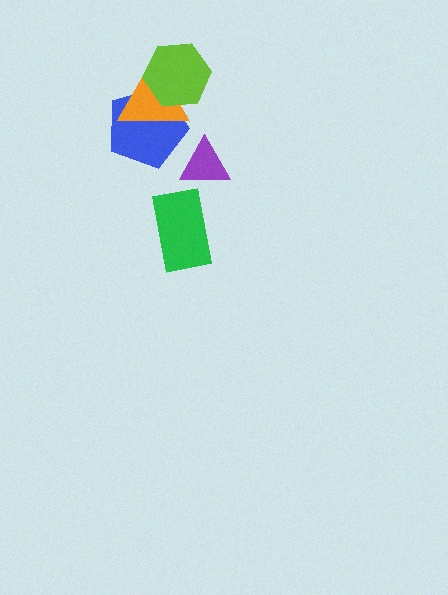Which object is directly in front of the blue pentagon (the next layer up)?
The orange triangle is directly in front of the blue pentagon.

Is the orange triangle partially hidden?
Yes, it is partially covered by another shape.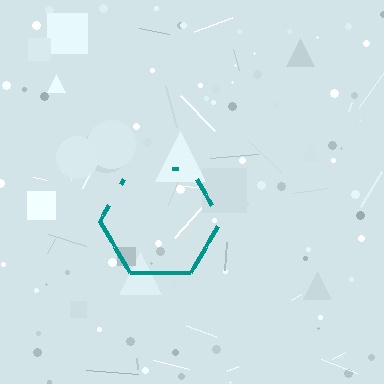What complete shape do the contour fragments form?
The contour fragments form a hexagon.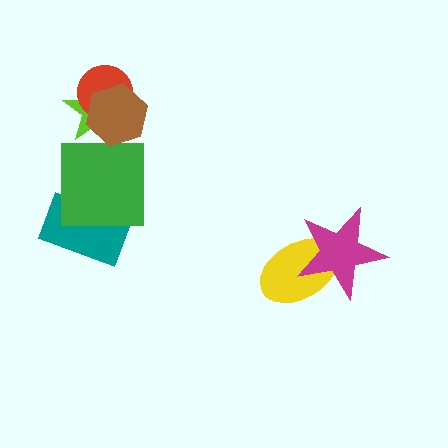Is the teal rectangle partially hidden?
Yes, it is partially covered by another shape.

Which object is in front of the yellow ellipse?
The magenta star is in front of the yellow ellipse.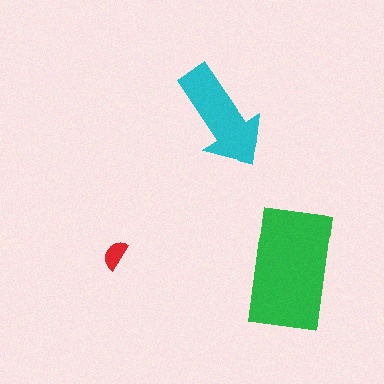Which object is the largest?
The green rectangle.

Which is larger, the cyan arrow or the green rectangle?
The green rectangle.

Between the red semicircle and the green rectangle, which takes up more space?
The green rectangle.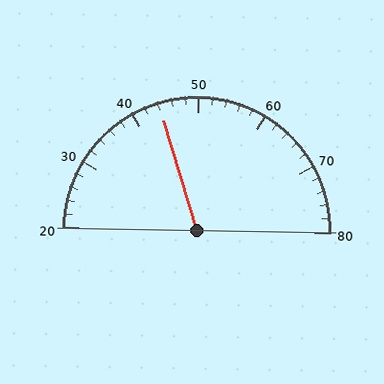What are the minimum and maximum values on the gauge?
The gauge ranges from 20 to 80.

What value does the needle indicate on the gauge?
The needle indicates approximately 44.